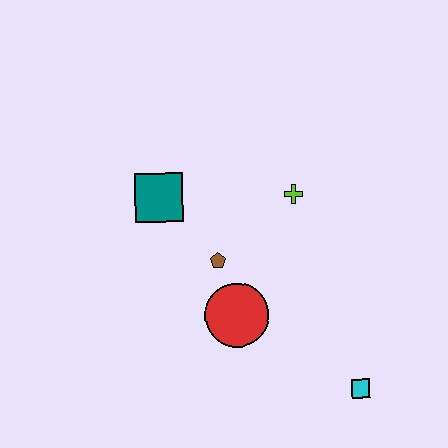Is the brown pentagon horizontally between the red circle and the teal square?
Yes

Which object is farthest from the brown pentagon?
The cyan square is farthest from the brown pentagon.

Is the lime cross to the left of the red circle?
No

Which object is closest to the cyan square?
The red circle is closest to the cyan square.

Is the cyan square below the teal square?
Yes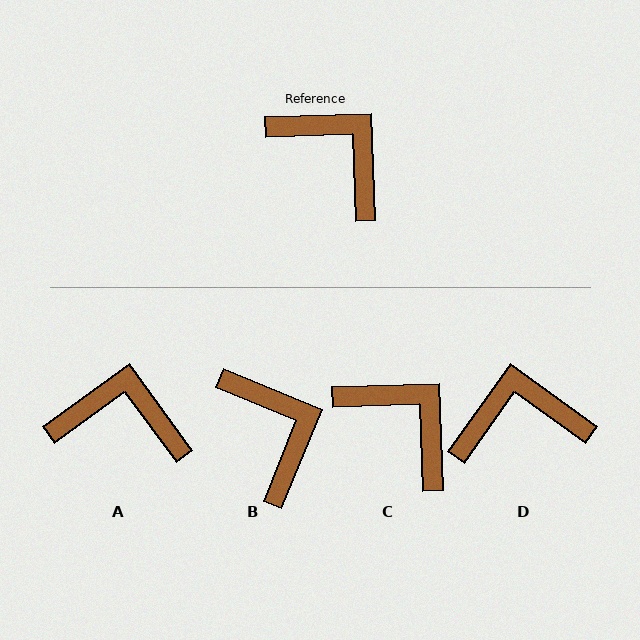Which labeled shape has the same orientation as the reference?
C.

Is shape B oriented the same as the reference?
No, it is off by about 24 degrees.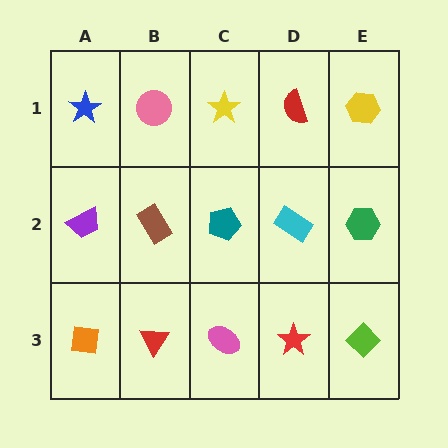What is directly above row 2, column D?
A red semicircle.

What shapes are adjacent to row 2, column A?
A blue star (row 1, column A), an orange square (row 3, column A), a brown rectangle (row 2, column B).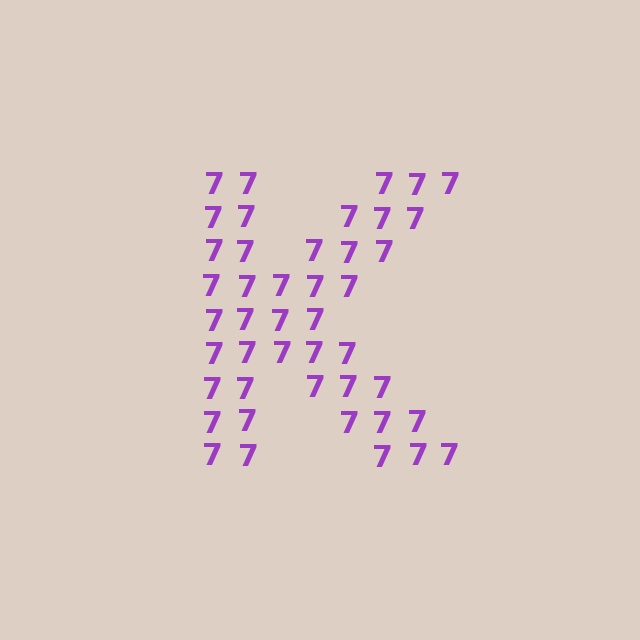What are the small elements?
The small elements are digit 7's.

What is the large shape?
The large shape is the letter K.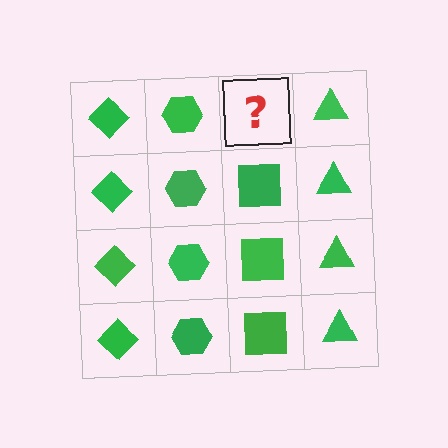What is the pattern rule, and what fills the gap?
The rule is that each column has a consistent shape. The gap should be filled with a green square.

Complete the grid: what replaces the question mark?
The question mark should be replaced with a green square.